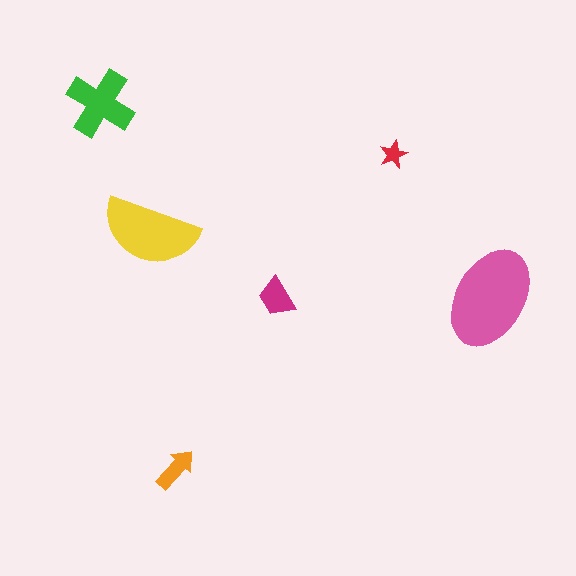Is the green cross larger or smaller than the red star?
Larger.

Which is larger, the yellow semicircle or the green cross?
The yellow semicircle.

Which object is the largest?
The pink ellipse.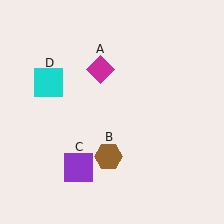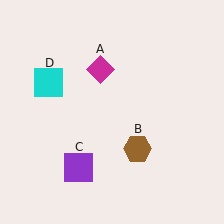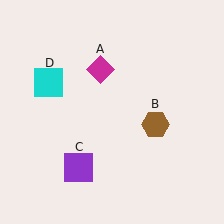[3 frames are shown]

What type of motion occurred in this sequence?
The brown hexagon (object B) rotated counterclockwise around the center of the scene.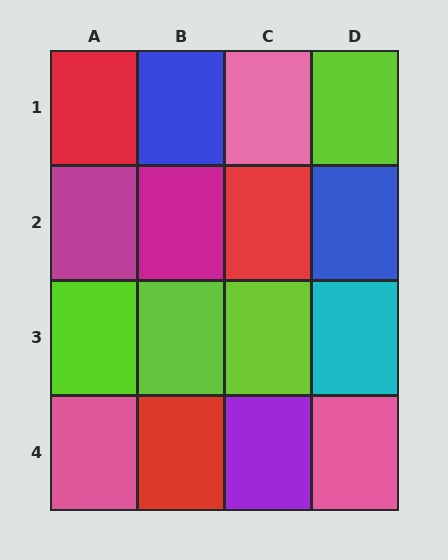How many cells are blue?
2 cells are blue.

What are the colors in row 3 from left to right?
Lime, lime, lime, cyan.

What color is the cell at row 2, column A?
Magenta.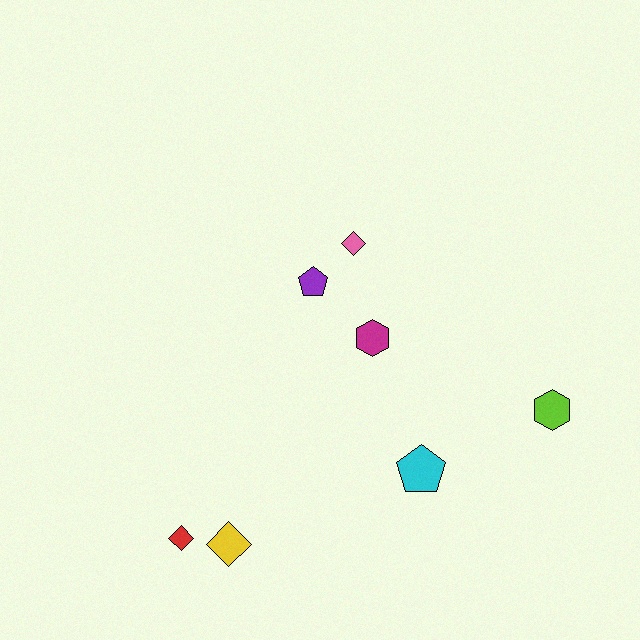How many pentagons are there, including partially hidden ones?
There are 2 pentagons.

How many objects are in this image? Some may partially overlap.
There are 7 objects.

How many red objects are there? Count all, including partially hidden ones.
There is 1 red object.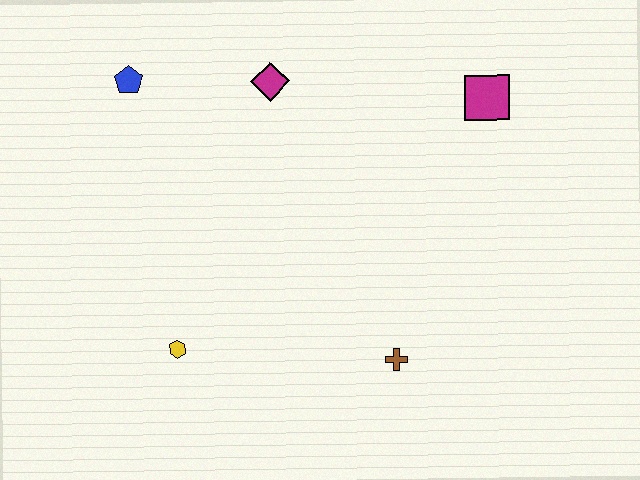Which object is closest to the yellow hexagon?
The brown cross is closest to the yellow hexagon.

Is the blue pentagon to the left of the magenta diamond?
Yes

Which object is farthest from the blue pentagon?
The brown cross is farthest from the blue pentagon.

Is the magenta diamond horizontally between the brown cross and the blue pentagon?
Yes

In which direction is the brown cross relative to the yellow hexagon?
The brown cross is to the right of the yellow hexagon.